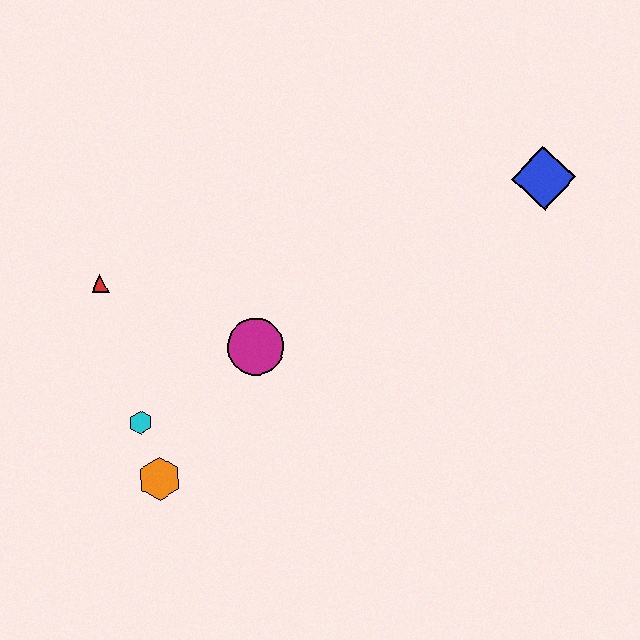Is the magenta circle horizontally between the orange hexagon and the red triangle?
No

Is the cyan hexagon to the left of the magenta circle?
Yes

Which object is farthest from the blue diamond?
The orange hexagon is farthest from the blue diamond.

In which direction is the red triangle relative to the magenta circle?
The red triangle is to the left of the magenta circle.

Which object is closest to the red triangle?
The cyan hexagon is closest to the red triangle.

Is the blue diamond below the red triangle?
No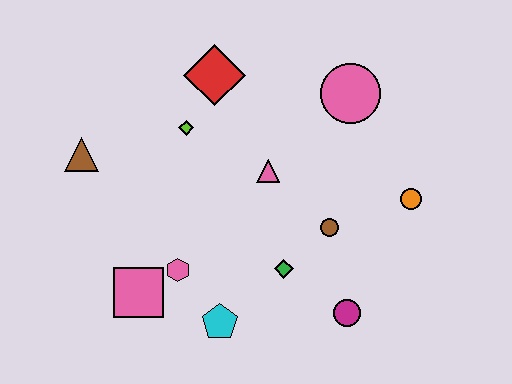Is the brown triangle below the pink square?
No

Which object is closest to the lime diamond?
The red diamond is closest to the lime diamond.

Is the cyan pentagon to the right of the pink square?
Yes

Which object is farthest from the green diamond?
The brown triangle is farthest from the green diamond.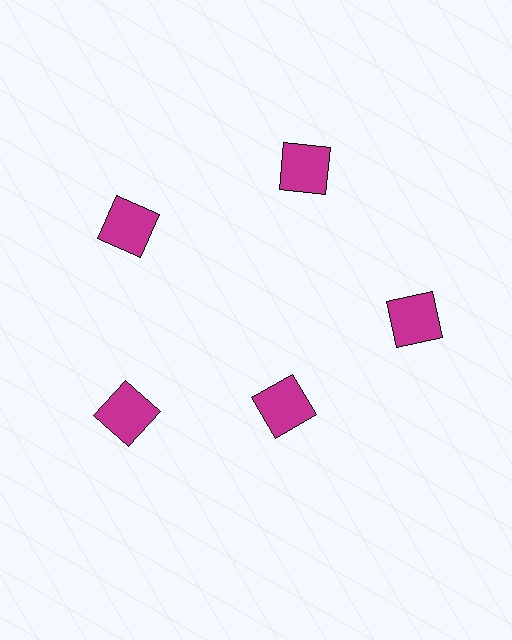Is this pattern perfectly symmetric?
No. The 5 magenta squares are arranged in a ring, but one element near the 5 o'clock position is pulled inward toward the center, breaking the 5-fold rotational symmetry.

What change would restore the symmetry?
The symmetry would be restored by moving it outward, back onto the ring so that all 5 squares sit at equal angles and equal distance from the center.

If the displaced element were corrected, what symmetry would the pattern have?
It would have 5-fold rotational symmetry — the pattern would map onto itself every 72 degrees.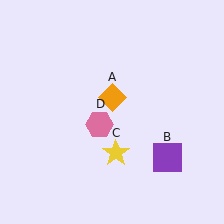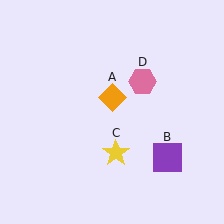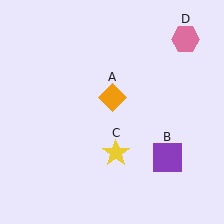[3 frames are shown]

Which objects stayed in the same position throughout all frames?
Orange diamond (object A) and purple square (object B) and yellow star (object C) remained stationary.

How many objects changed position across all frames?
1 object changed position: pink hexagon (object D).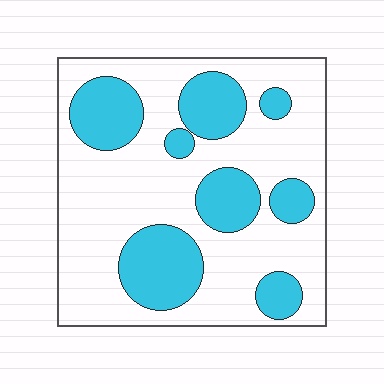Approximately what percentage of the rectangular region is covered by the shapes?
Approximately 30%.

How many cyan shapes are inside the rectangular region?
8.